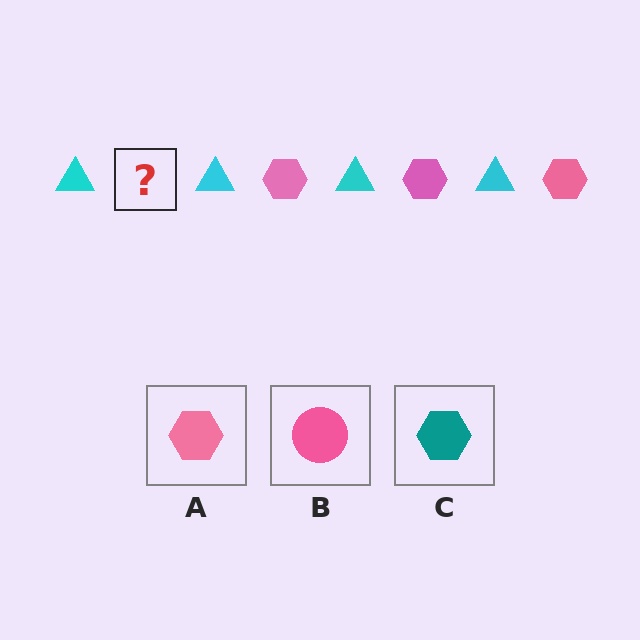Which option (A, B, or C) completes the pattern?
A.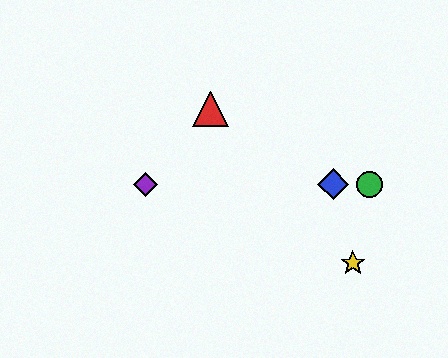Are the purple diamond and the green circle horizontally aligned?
Yes, both are at y≈184.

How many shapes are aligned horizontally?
3 shapes (the blue diamond, the green circle, the purple diamond) are aligned horizontally.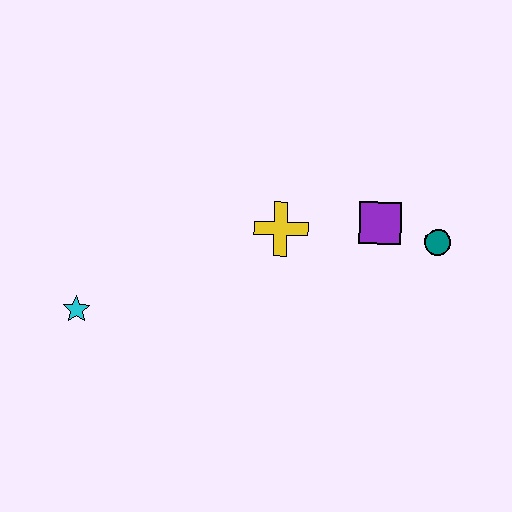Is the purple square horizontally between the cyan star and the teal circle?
Yes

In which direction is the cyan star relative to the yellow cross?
The cyan star is to the left of the yellow cross.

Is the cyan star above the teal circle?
No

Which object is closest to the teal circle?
The purple square is closest to the teal circle.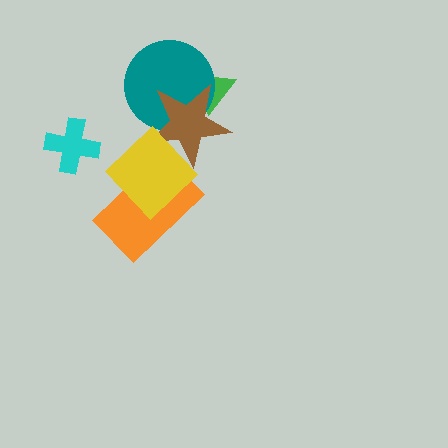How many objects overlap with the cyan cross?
0 objects overlap with the cyan cross.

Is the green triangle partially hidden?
Yes, it is partially covered by another shape.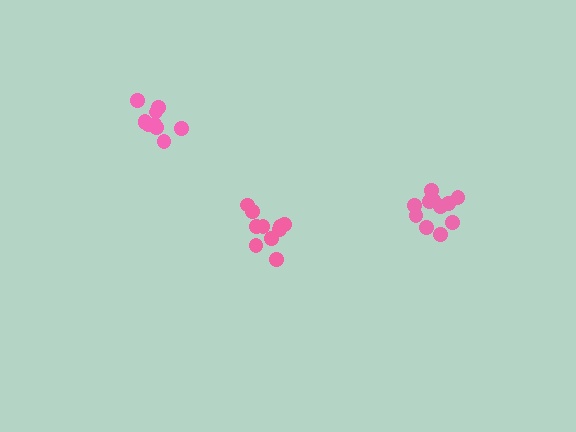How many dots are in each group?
Group 1: 10 dots, Group 2: 10 dots, Group 3: 11 dots (31 total).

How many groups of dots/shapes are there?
There are 3 groups.